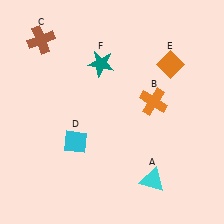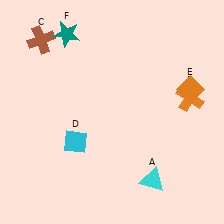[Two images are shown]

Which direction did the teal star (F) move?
The teal star (F) moved left.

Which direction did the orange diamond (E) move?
The orange diamond (E) moved down.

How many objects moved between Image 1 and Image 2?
3 objects moved between the two images.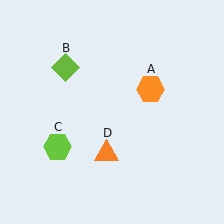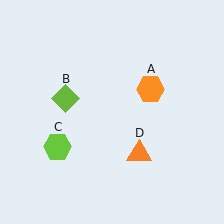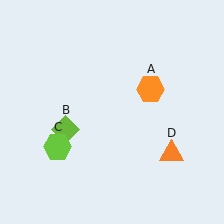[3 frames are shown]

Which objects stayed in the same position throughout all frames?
Orange hexagon (object A) and lime hexagon (object C) remained stationary.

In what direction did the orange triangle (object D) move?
The orange triangle (object D) moved right.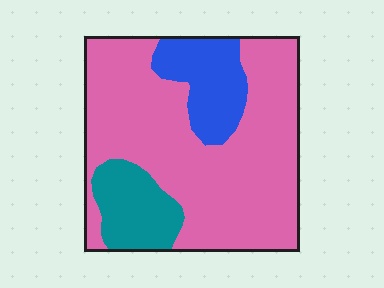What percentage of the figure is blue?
Blue covers 15% of the figure.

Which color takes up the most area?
Pink, at roughly 70%.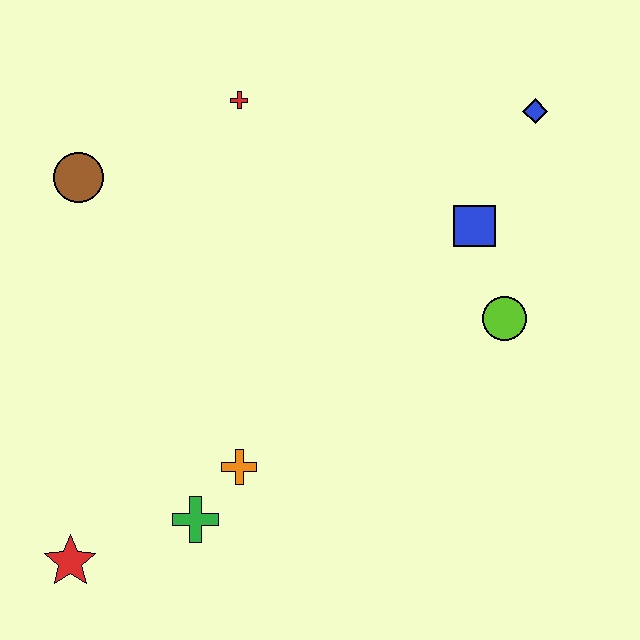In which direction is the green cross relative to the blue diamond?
The green cross is below the blue diamond.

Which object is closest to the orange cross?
The green cross is closest to the orange cross.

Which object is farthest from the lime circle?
The red star is farthest from the lime circle.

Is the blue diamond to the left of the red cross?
No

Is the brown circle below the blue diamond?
Yes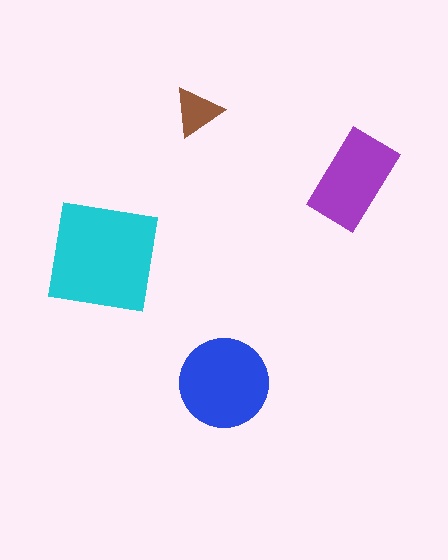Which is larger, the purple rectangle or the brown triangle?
The purple rectangle.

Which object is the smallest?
The brown triangle.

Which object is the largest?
The cyan square.